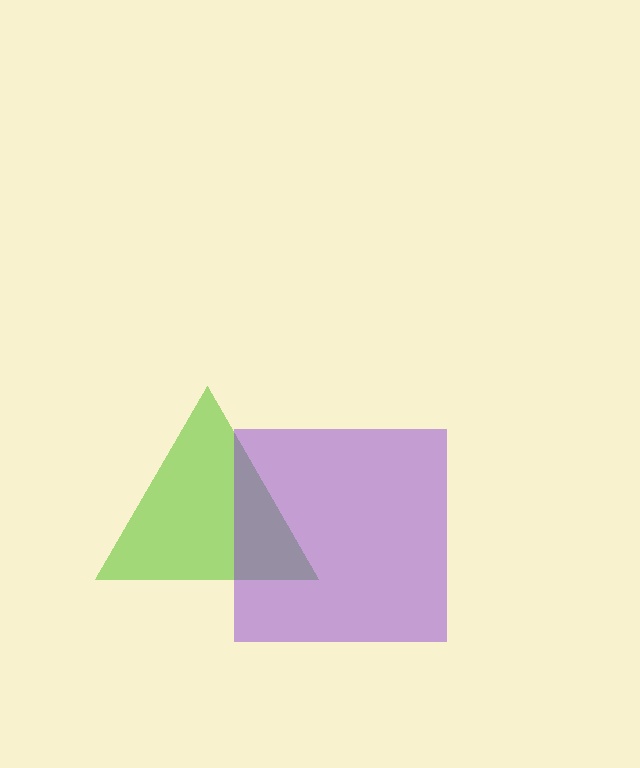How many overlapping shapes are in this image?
There are 2 overlapping shapes in the image.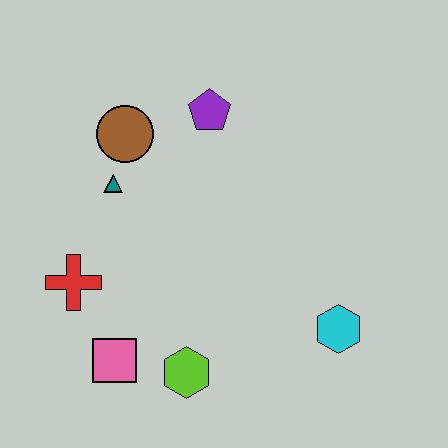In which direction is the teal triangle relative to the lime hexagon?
The teal triangle is above the lime hexagon.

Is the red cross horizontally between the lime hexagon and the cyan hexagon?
No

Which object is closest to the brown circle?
The teal triangle is closest to the brown circle.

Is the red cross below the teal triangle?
Yes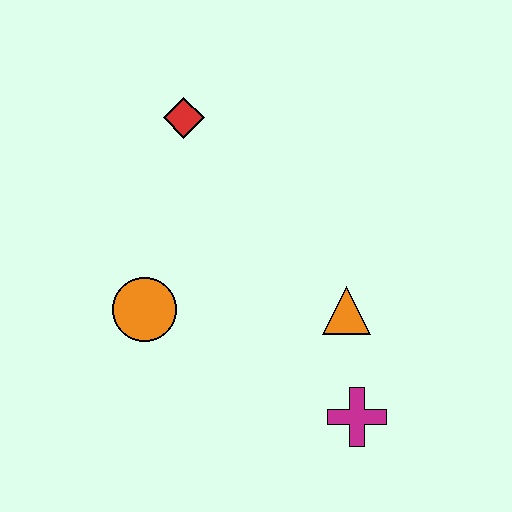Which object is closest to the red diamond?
The orange circle is closest to the red diamond.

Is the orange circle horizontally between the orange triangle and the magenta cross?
No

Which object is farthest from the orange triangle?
The red diamond is farthest from the orange triangle.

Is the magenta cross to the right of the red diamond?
Yes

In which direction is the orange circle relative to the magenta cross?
The orange circle is to the left of the magenta cross.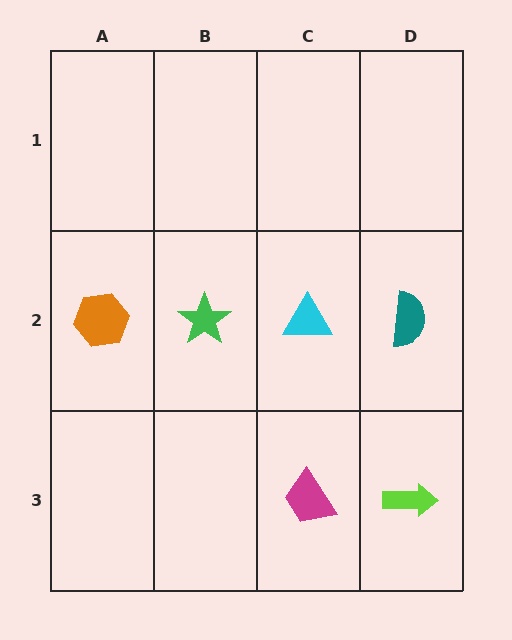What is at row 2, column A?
An orange hexagon.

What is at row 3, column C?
A magenta trapezoid.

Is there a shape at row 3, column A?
No, that cell is empty.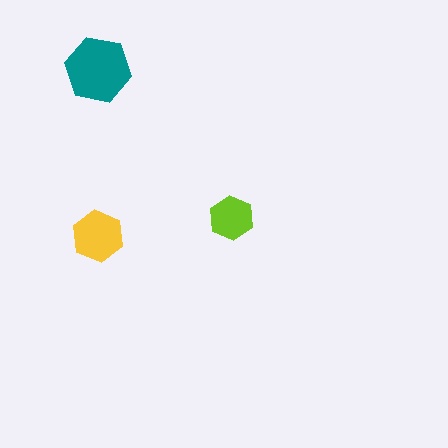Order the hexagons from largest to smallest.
the teal one, the yellow one, the lime one.